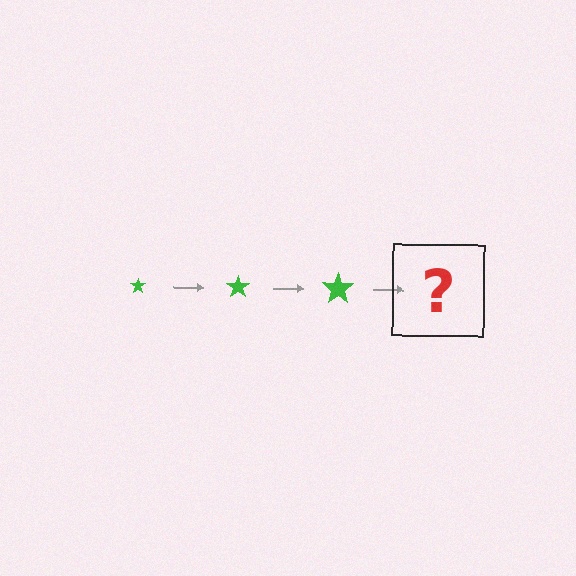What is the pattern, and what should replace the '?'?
The pattern is that the star gets progressively larger each step. The '?' should be a green star, larger than the previous one.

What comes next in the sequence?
The next element should be a green star, larger than the previous one.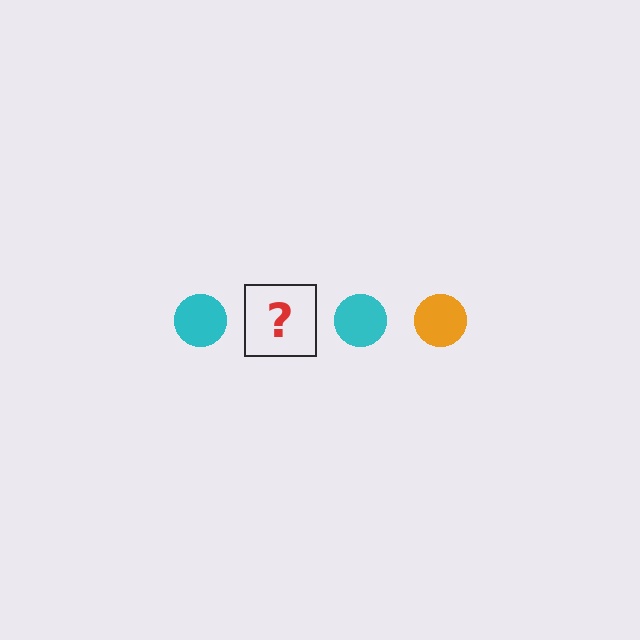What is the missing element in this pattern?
The missing element is an orange circle.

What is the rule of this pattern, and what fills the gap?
The rule is that the pattern cycles through cyan, orange circles. The gap should be filled with an orange circle.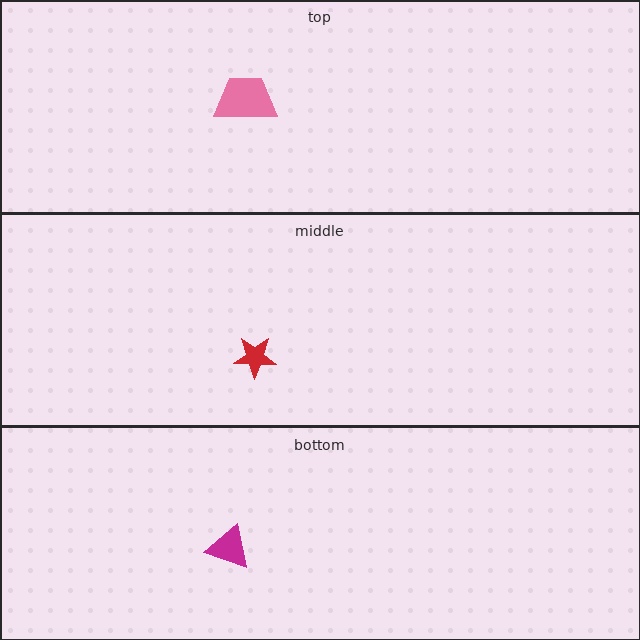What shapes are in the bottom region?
The magenta triangle.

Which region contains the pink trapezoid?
The top region.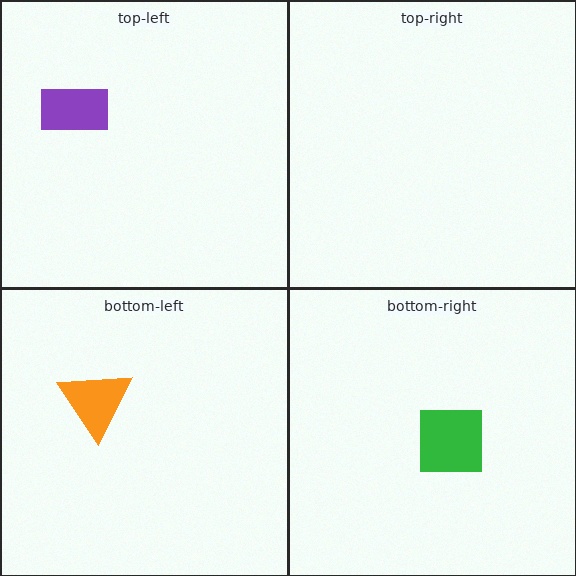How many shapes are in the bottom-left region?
1.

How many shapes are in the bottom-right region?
1.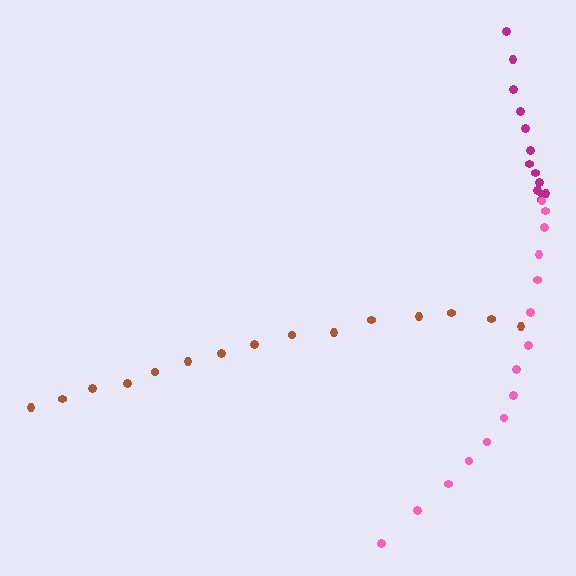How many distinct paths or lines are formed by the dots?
There are 3 distinct paths.